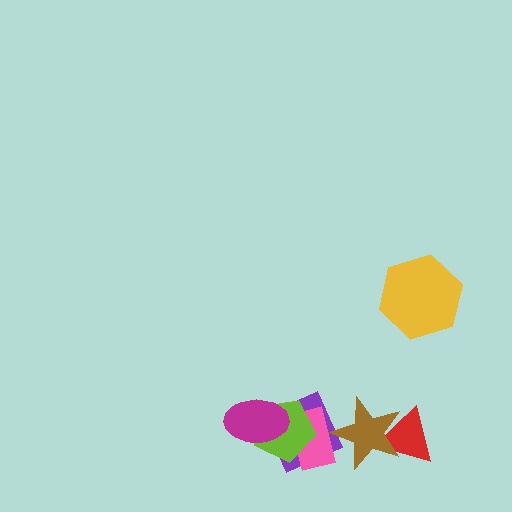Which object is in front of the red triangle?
The brown star is in front of the red triangle.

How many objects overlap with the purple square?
3 objects overlap with the purple square.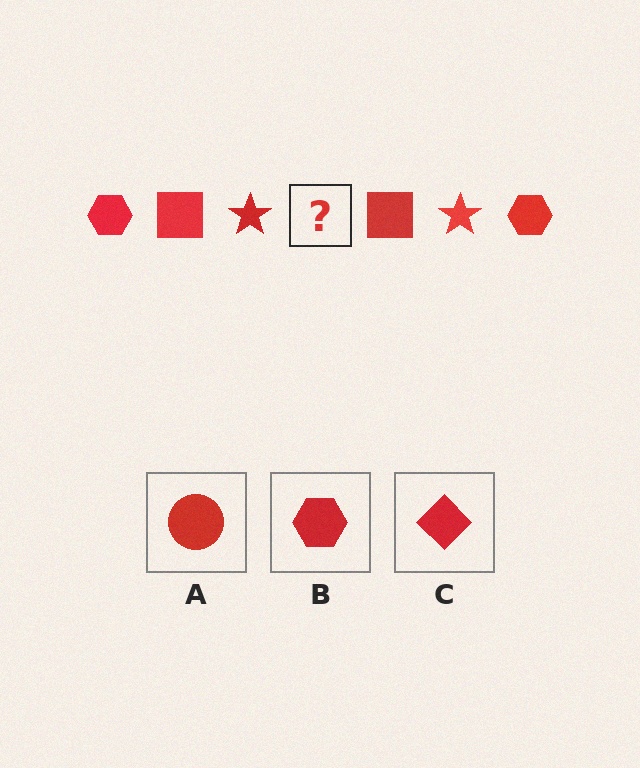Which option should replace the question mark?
Option B.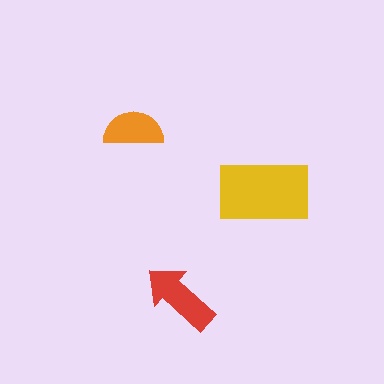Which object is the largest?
The yellow rectangle.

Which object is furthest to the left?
The orange semicircle is leftmost.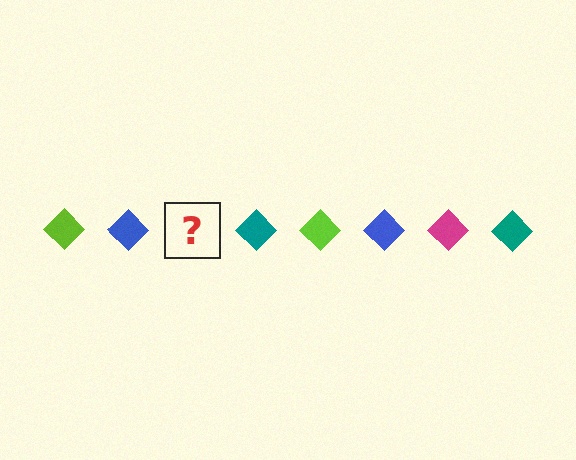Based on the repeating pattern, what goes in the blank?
The blank should be a magenta diamond.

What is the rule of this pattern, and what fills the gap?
The rule is that the pattern cycles through lime, blue, magenta, teal diamonds. The gap should be filled with a magenta diamond.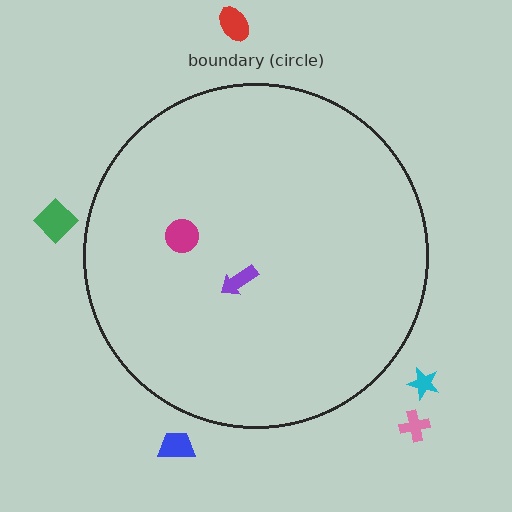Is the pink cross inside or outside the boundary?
Outside.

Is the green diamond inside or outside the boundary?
Outside.